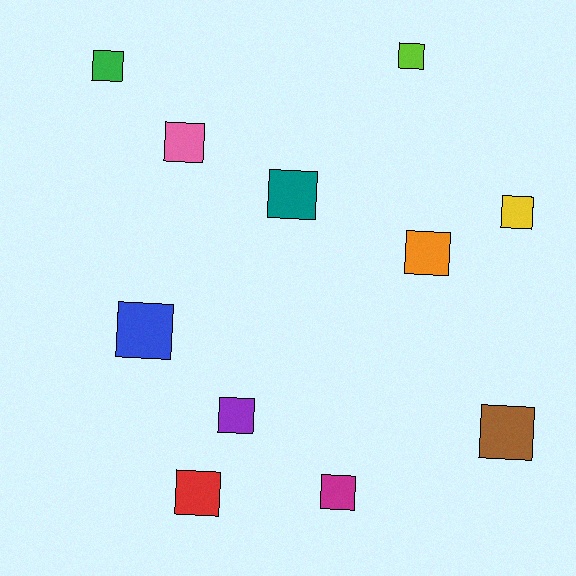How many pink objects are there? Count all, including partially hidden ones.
There is 1 pink object.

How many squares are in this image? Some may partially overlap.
There are 11 squares.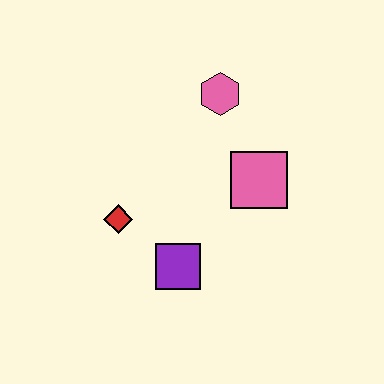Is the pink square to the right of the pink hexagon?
Yes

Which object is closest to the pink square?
The pink hexagon is closest to the pink square.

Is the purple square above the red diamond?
No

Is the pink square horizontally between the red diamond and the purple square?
No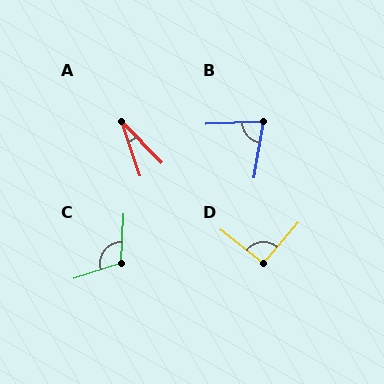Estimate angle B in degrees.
Approximately 78 degrees.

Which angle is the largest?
C, at approximately 111 degrees.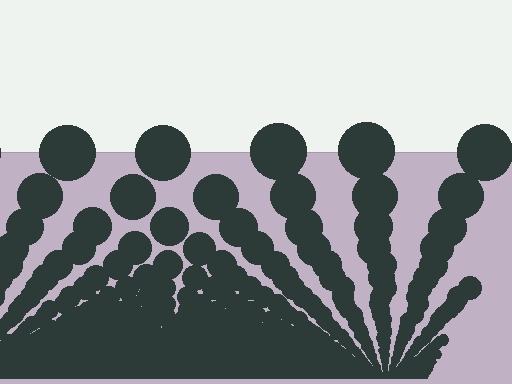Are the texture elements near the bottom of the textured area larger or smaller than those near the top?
Smaller. The gradient is inverted — elements near the bottom are smaller and denser.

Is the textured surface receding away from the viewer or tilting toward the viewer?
The surface appears to tilt toward the viewer. Texture elements get larger and sparser toward the top.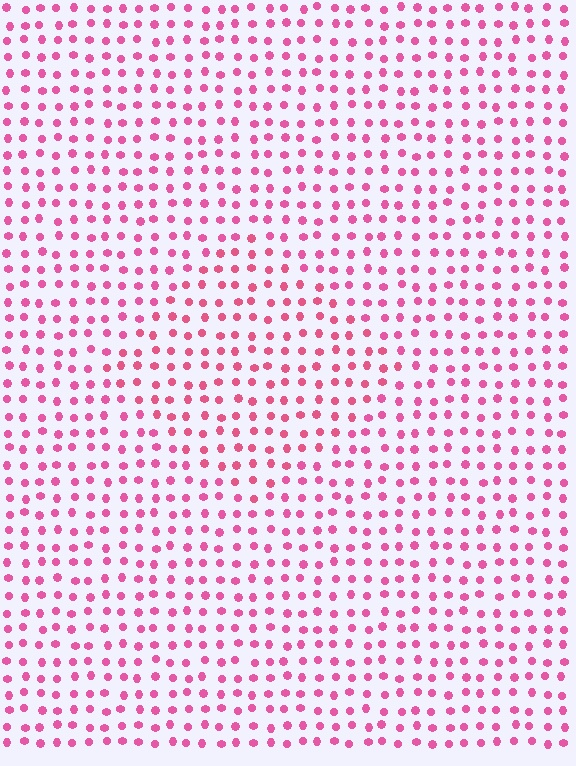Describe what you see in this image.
The image is filled with small pink elements in a uniform arrangement. A diamond-shaped region is visible where the elements are tinted to a slightly different hue, forming a subtle color boundary.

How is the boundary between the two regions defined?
The boundary is defined purely by a slight shift in hue (about 13 degrees). Spacing, size, and orientation are identical on both sides.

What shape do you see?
I see a diamond.